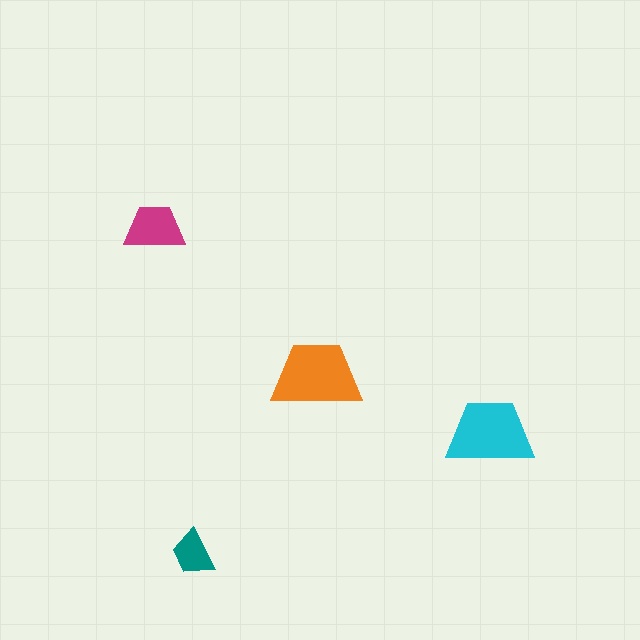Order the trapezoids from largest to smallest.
the orange one, the cyan one, the magenta one, the teal one.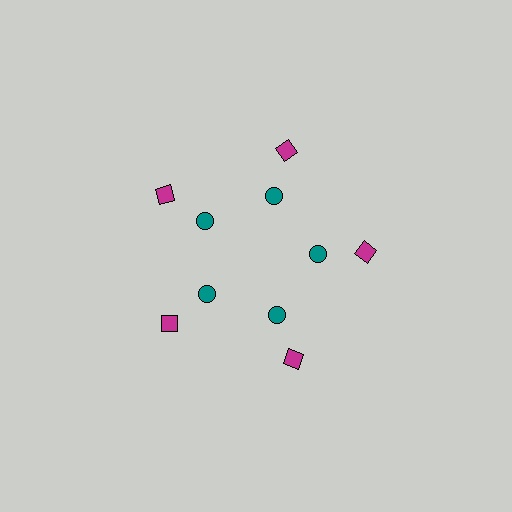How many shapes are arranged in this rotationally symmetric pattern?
There are 10 shapes, arranged in 5 groups of 2.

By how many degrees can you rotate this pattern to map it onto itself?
The pattern maps onto itself every 72 degrees of rotation.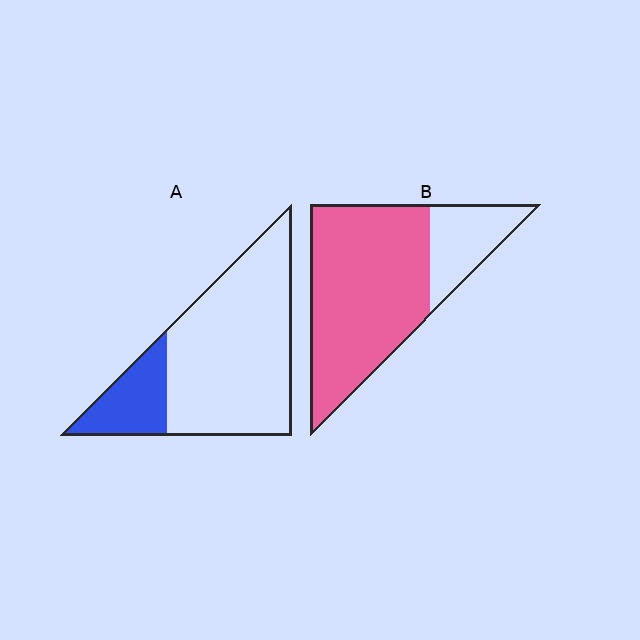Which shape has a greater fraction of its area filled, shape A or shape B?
Shape B.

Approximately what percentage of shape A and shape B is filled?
A is approximately 20% and B is approximately 75%.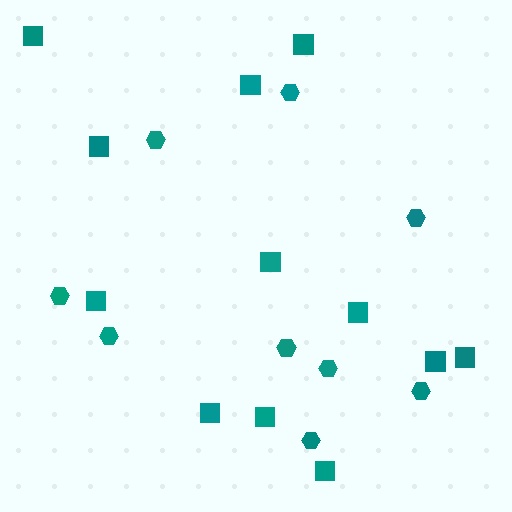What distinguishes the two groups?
There are 2 groups: one group of hexagons (9) and one group of squares (12).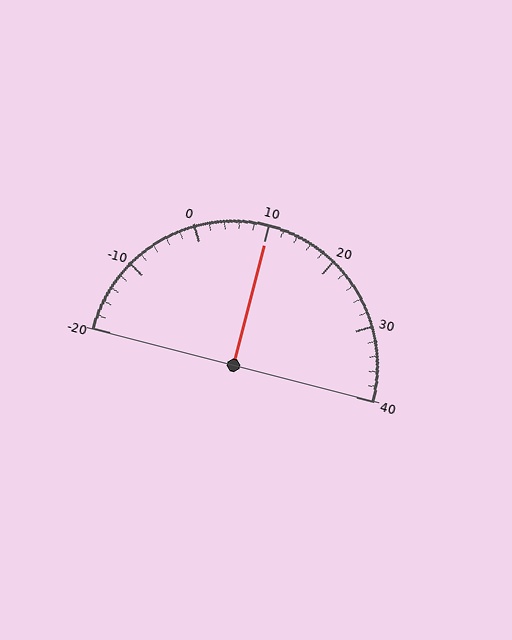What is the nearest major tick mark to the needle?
The nearest major tick mark is 10.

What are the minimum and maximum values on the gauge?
The gauge ranges from -20 to 40.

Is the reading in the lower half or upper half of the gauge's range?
The reading is in the upper half of the range (-20 to 40).